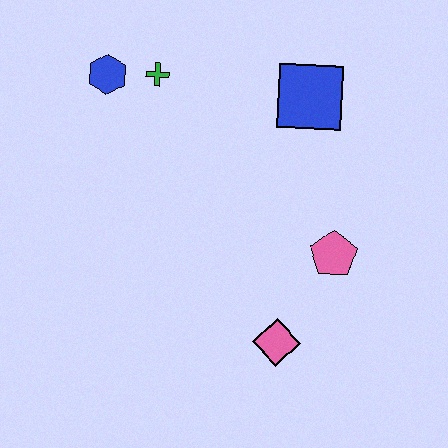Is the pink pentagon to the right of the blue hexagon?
Yes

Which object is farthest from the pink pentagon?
The blue hexagon is farthest from the pink pentagon.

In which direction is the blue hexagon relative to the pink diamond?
The blue hexagon is above the pink diamond.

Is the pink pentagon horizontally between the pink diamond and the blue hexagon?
No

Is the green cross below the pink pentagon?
No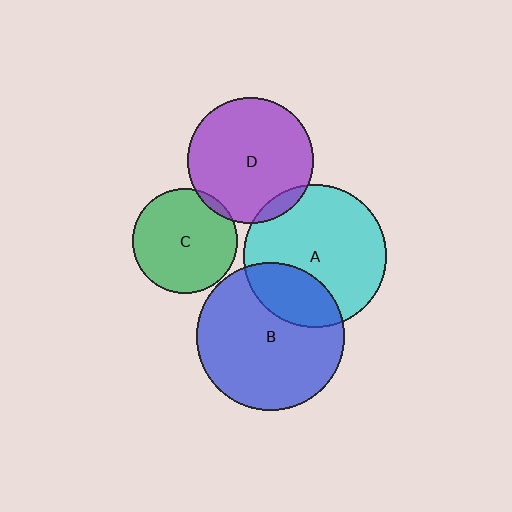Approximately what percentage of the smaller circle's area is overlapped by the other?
Approximately 5%.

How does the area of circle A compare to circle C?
Approximately 1.9 times.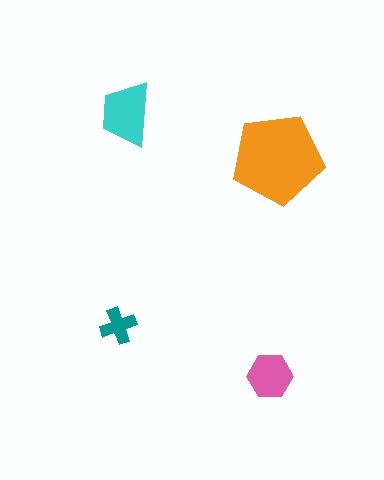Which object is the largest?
The orange pentagon.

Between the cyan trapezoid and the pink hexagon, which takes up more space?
The cyan trapezoid.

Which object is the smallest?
The teal cross.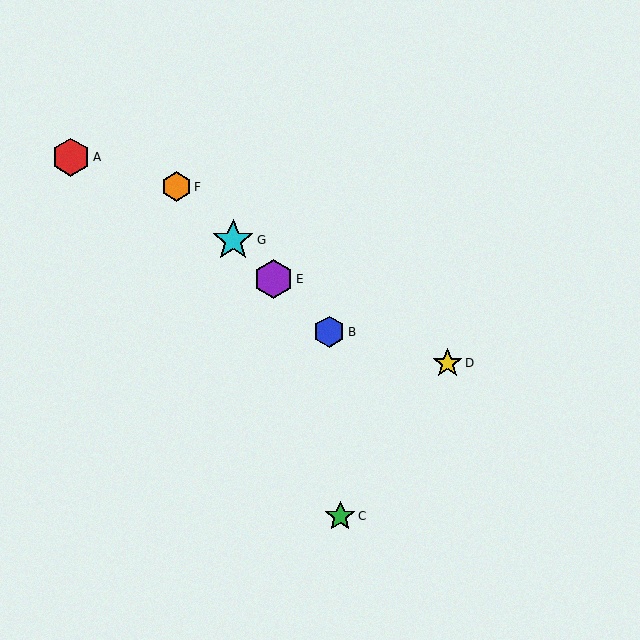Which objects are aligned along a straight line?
Objects B, E, F, G are aligned along a straight line.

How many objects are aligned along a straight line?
4 objects (B, E, F, G) are aligned along a straight line.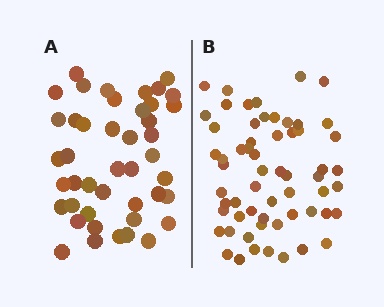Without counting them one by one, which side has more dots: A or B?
Region B (the right region) has more dots.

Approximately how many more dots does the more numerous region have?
Region B has approximately 15 more dots than region A.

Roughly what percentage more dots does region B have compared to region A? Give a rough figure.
About 35% more.